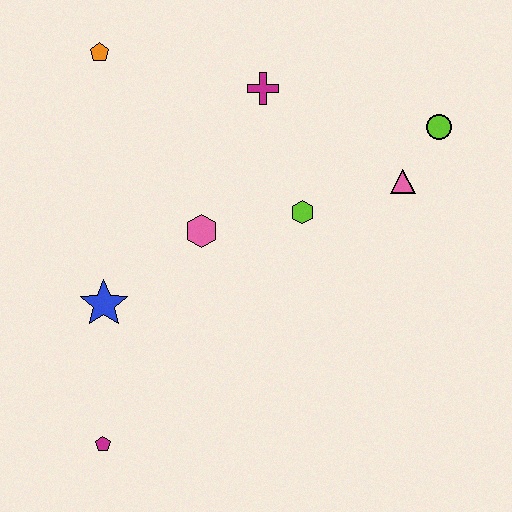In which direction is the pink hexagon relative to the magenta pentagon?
The pink hexagon is above the magenta pentagon.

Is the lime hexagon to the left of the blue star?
No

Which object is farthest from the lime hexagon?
The magenta pentagon is farthest from the lime hexagon.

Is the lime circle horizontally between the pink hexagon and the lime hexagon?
No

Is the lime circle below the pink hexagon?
No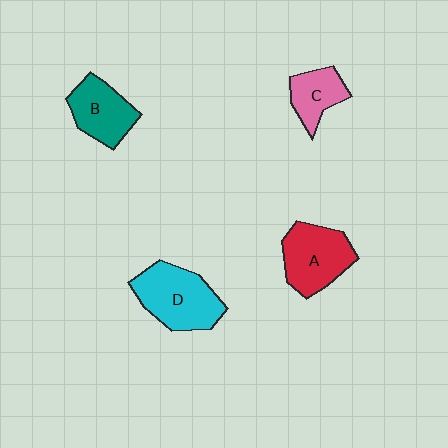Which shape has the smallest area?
Shape C (pink).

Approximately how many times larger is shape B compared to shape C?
Approximately 1.3 times.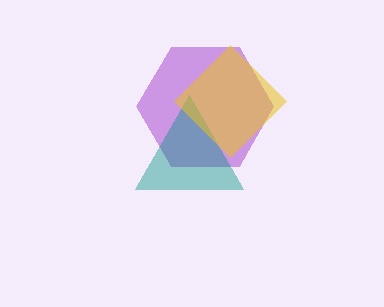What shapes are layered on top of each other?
The layered shapes are: a purple hexagon, a teal triangle, a yellow diamond.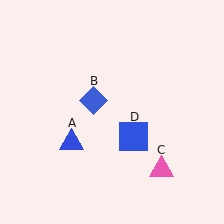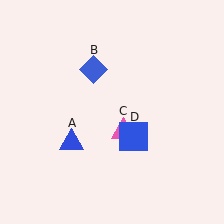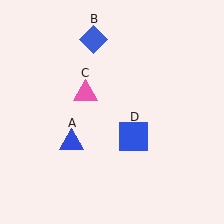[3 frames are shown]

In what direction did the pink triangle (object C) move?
The pink triangle (object C) moved up and to the left.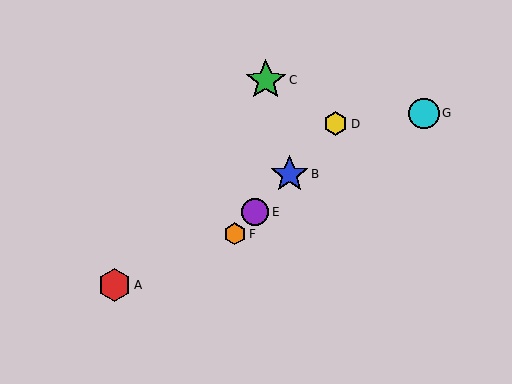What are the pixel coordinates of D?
Object D is at (336, 124).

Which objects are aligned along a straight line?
Objects B, D, E, F are aligned along a straight line.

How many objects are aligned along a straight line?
4 objects (B, D, E, F) are aligned along a straight line.